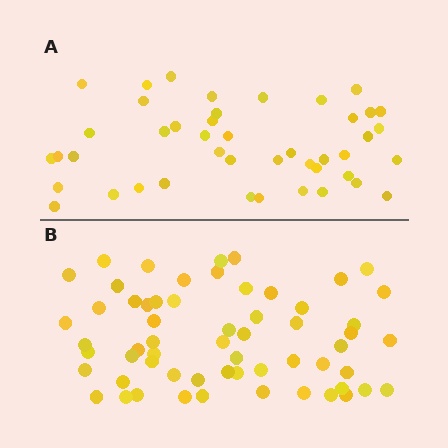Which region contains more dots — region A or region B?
Region B (the bottom region) has more dots.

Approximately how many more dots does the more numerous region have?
Region B has approximately 15 more dots than region A.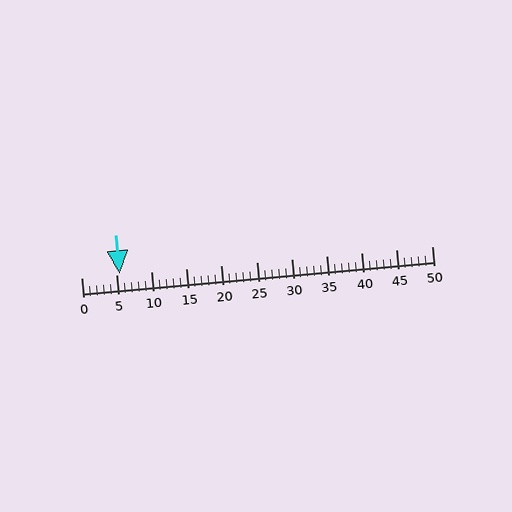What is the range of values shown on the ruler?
The ruler shows values from 0 to 50.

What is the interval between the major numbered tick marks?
The major tick marks are spaced 5 units apart.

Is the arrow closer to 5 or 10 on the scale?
The arrow is closer to 5.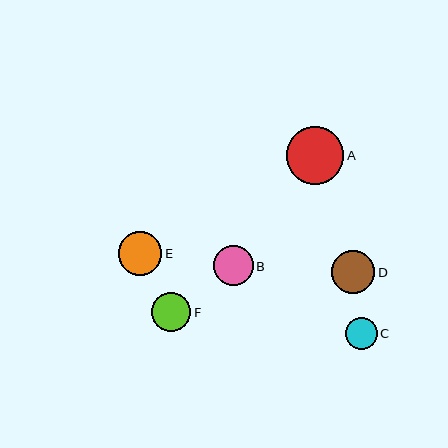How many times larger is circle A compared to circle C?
Circle A is approximately 1.8 times the size of circle C.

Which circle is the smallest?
Circle C is the smallest with a size of approximately 32 pixels.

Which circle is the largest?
Circle A is the largest with a size of approximately 57 pixels.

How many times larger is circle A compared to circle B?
Circle A is approximately 1.4 times the size of circle B.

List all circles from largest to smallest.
From largest to smallest: A, E, D, B, F, C.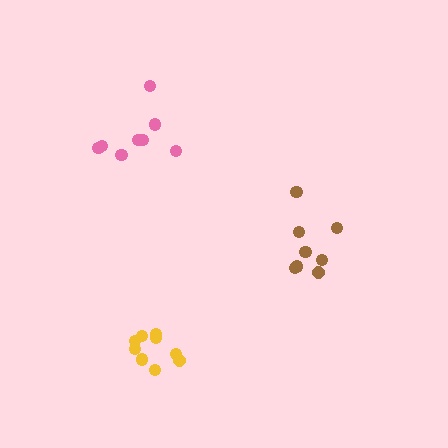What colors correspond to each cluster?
The clusters are colored: brown, yellow, pink.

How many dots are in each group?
Group 1: 8 dots, Group 2: 9 dots, Group 3: 8 dots (25 total).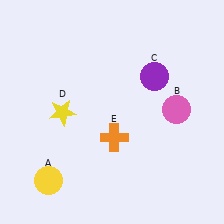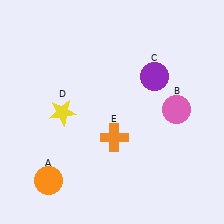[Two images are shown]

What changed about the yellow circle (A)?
In Image 1, A is yellow. In Image 2, it changed to orange.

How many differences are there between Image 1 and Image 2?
There is 1 difference between the two images.